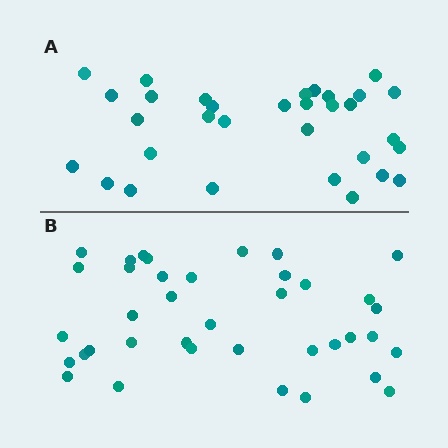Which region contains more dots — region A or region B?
Region B (the bottom region) has more dots.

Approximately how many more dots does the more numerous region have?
Region B has about 6 more dots than region A.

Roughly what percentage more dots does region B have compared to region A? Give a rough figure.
About 20% more.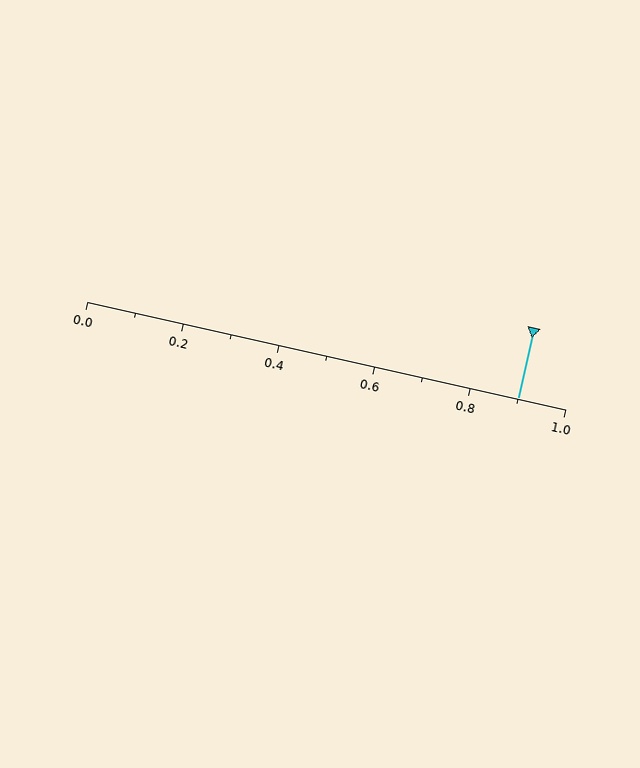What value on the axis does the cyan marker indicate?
The marker indicates approximately 0.9.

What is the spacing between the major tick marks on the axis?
The major ticks are spaced 0.2 apart.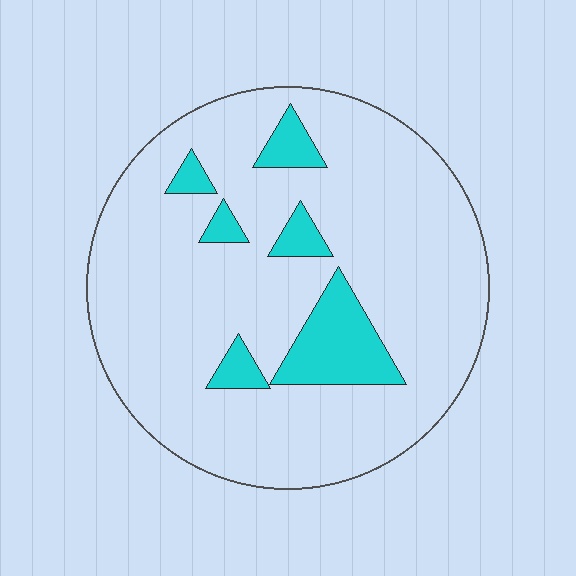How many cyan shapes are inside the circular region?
6.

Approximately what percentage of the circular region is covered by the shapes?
Approximately 15%.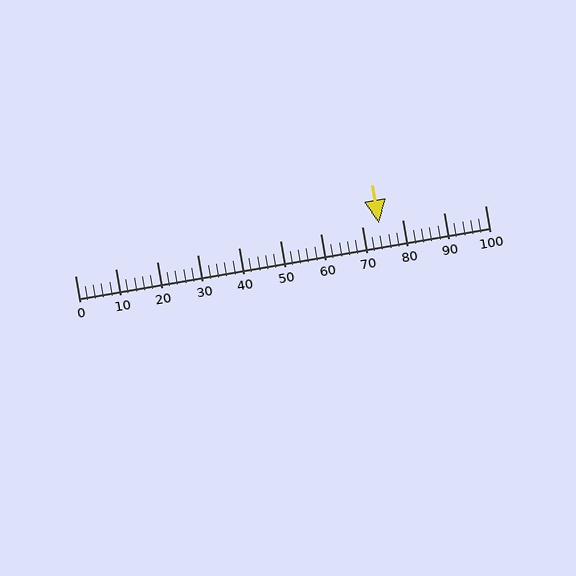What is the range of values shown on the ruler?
The ruler shows values from 0 to 100.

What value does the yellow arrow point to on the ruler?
The yellow arrow points to approximately 74.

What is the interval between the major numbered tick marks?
The major tick marks are spaced 10 units apart.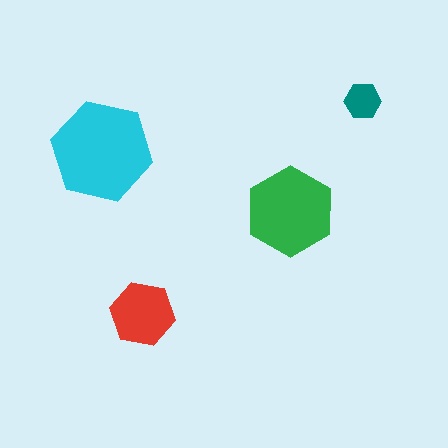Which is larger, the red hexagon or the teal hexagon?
The red one.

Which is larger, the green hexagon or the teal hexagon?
The green one.